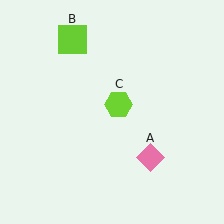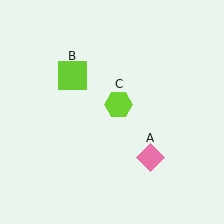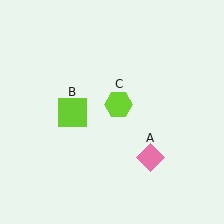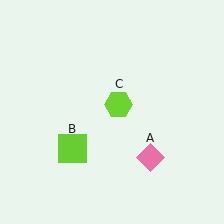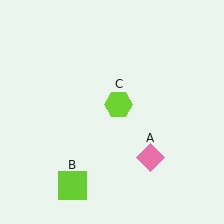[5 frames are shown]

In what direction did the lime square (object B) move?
The lime square (object B) moved down.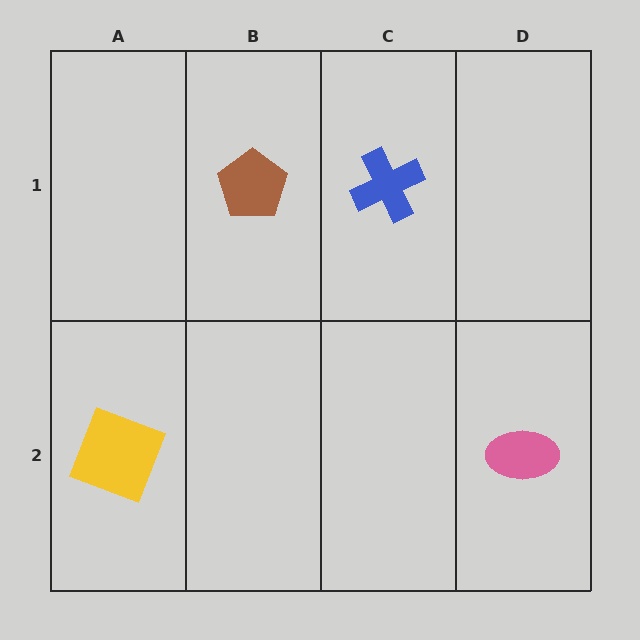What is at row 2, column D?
A pink ellipse.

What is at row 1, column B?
A brown pentagon.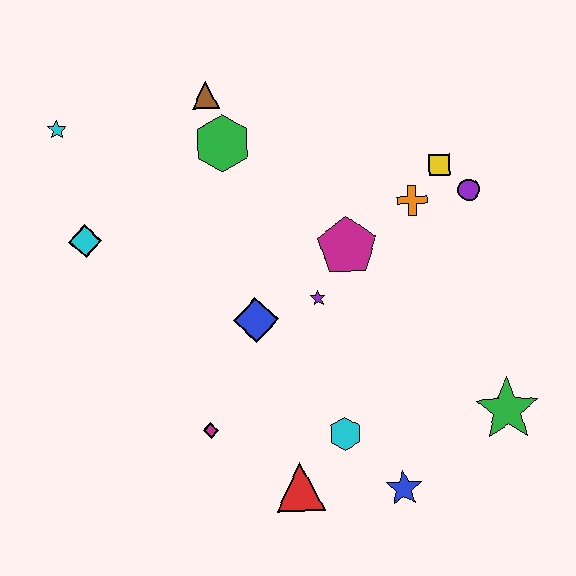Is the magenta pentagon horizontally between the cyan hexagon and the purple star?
No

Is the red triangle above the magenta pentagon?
No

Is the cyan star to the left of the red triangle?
Yes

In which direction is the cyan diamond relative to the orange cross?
The cyan diamond is to the left of the orange cross.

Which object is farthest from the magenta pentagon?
The cyan star is farthest from the magenta pentagon.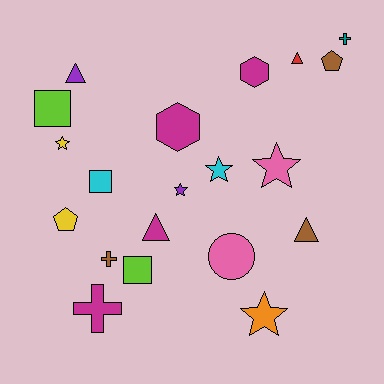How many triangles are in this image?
There are 4 triangles.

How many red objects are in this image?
There is 1 red object.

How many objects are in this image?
There are 20 objects.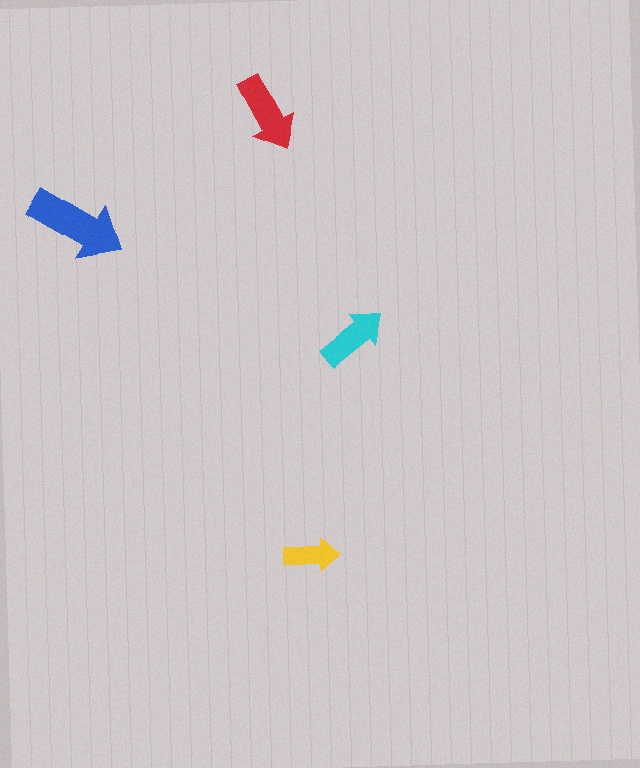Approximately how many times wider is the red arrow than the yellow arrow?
About 1.5 times wider.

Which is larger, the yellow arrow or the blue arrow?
The blue one.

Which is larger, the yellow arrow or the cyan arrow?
The cyan one.